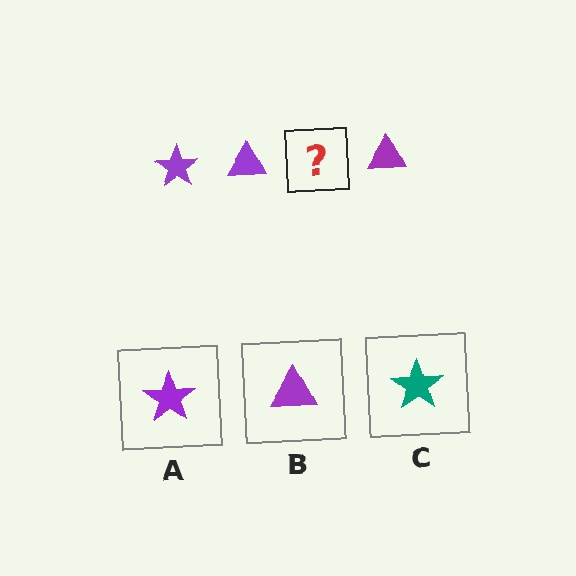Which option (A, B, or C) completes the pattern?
A.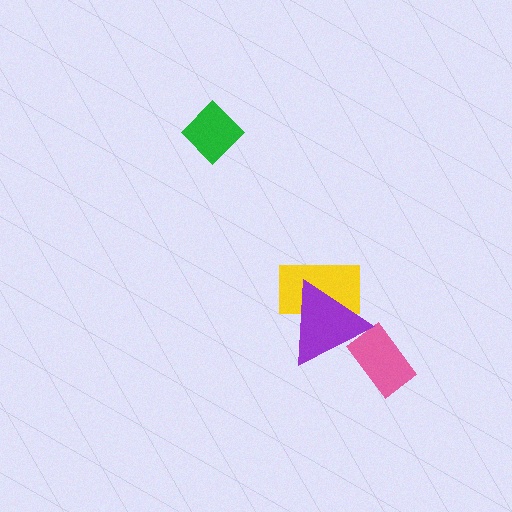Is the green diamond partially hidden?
No, no other shape covers it.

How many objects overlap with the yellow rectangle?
1 object overlaps with the yellow rectangle.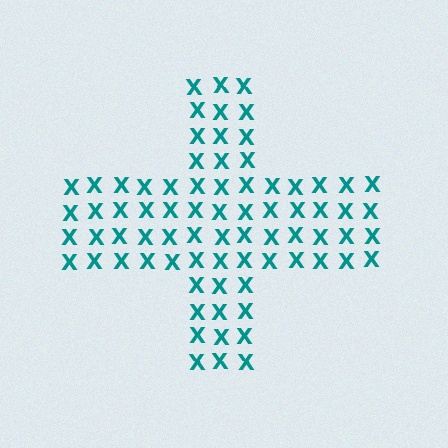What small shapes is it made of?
It is made of small letter X's.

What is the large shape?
The large shape is a cross.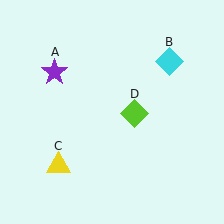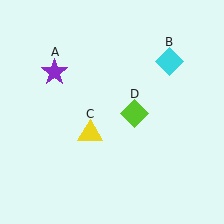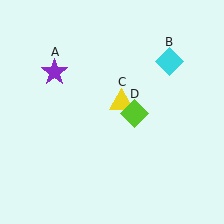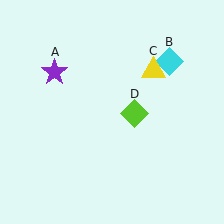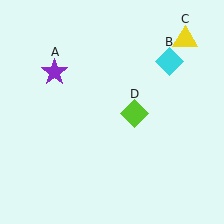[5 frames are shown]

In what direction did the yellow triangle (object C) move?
The yellow triangle (object C) moved up and to the right.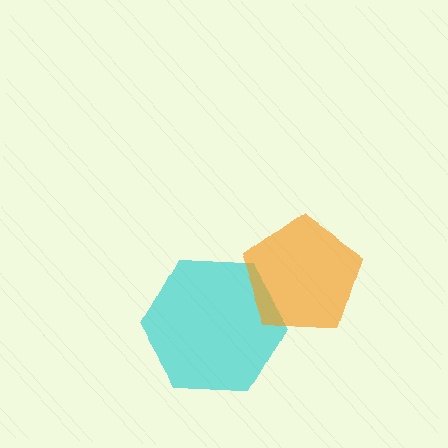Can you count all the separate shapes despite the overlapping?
Yes, there are 2 separate shapes.